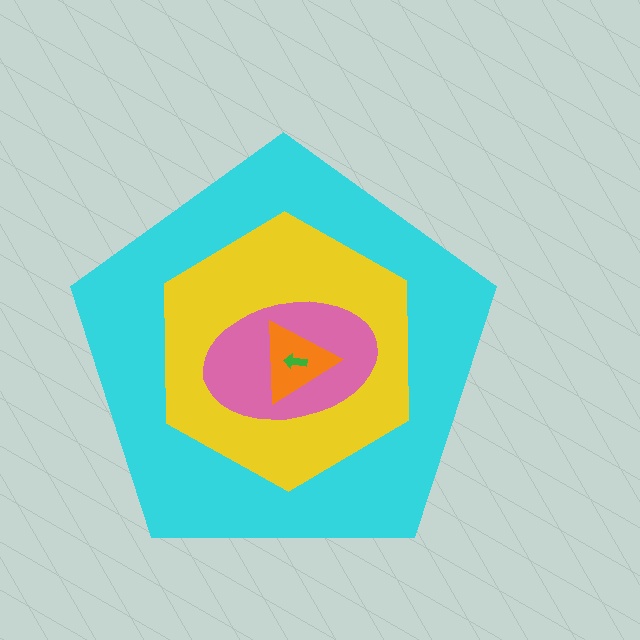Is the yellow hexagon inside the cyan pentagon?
Yes.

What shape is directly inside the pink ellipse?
The orange triangle.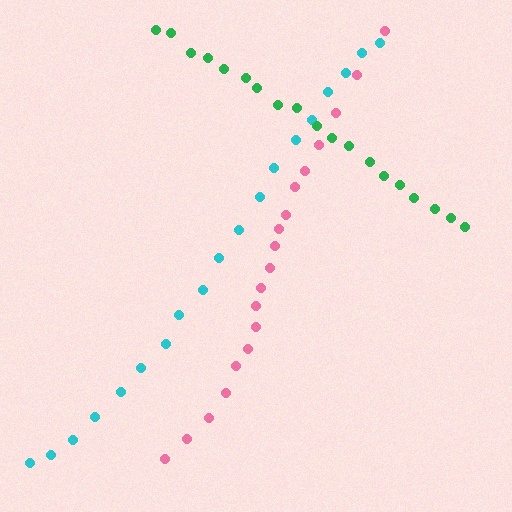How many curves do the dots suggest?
There are 3 distinct paths.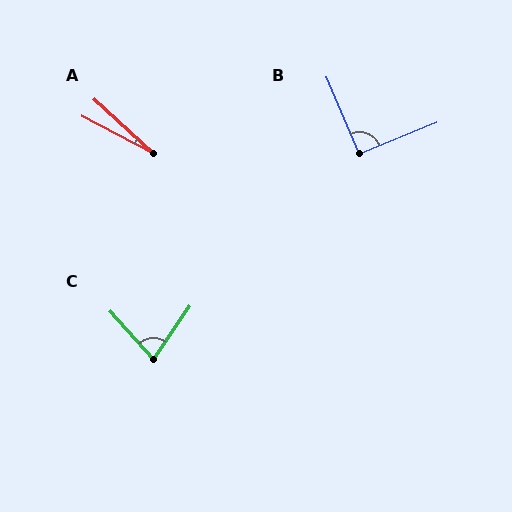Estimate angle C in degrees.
Approximately 76 degrees.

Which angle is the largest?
B, at approximately 90 degrees.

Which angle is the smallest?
A, at approximately 15 degrees.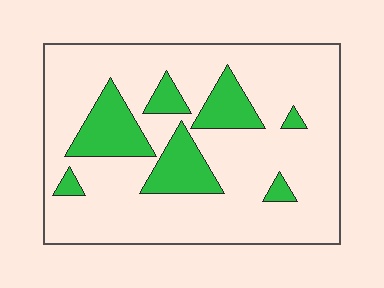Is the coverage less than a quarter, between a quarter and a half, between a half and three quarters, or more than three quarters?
Less than a quarter.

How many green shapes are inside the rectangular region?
7.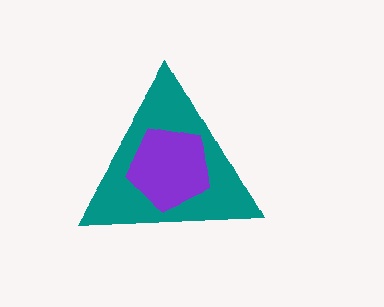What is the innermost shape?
The purple pentagon.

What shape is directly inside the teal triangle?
The purple pentagon.